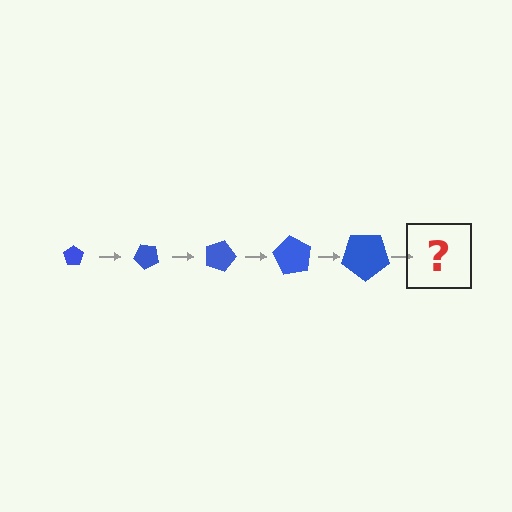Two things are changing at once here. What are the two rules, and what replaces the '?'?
The two rules are that the pentagon grows larger each step and it rotates 45 degrees each step. The '?' should be a pentagon, larger than the previous one and rotated 225 degrees from the start.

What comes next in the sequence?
The next element should be a pentagon, larger than the previous one and rotated 225 degrees from the start.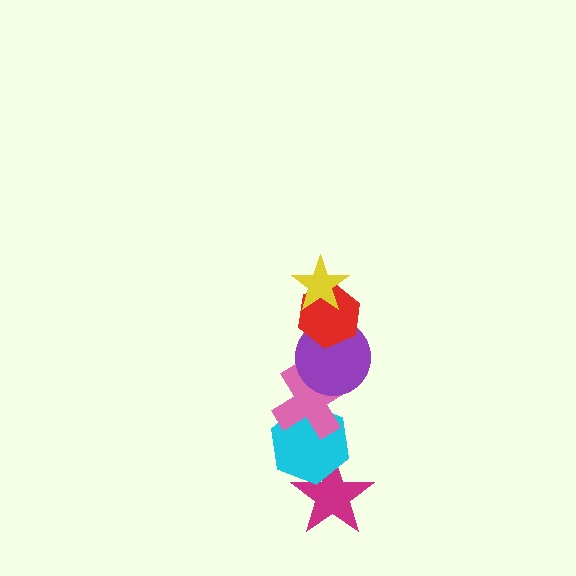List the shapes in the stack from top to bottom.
From top to bottom: the yellow star, the red hexagon, the purple circle, the pink cross, the cyan hexagon, the magenta star.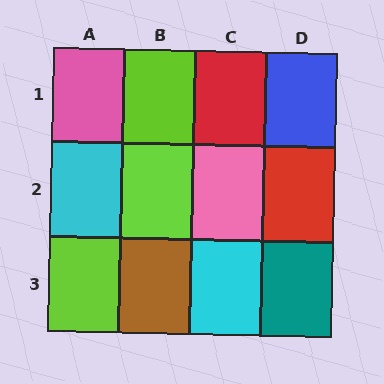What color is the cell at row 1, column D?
Blue.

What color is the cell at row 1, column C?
Red.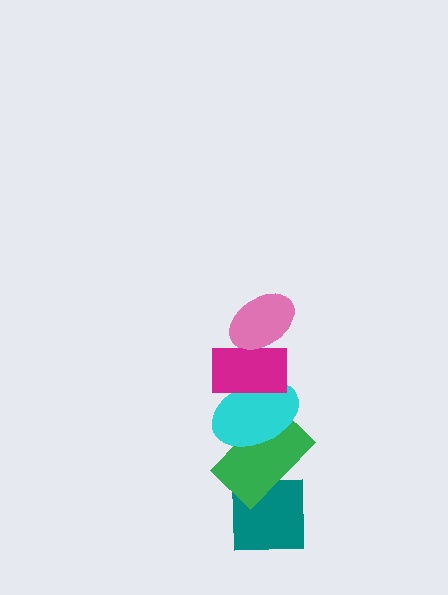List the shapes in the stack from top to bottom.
From top to bottom: the pink ellipse, the magenta rectangle, the cyan ellipse, the green rectangle, the teal square.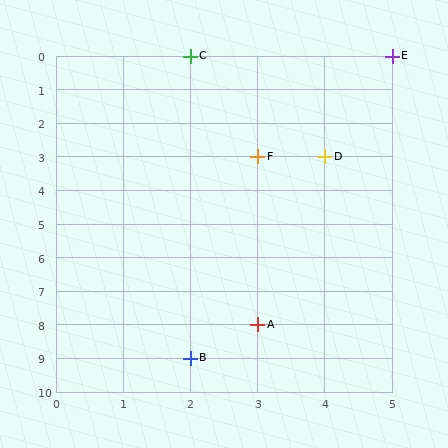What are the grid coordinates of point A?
Point A is at grid coordinates (3, 8).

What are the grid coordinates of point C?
Point C is at grid coordinates (2, 0).